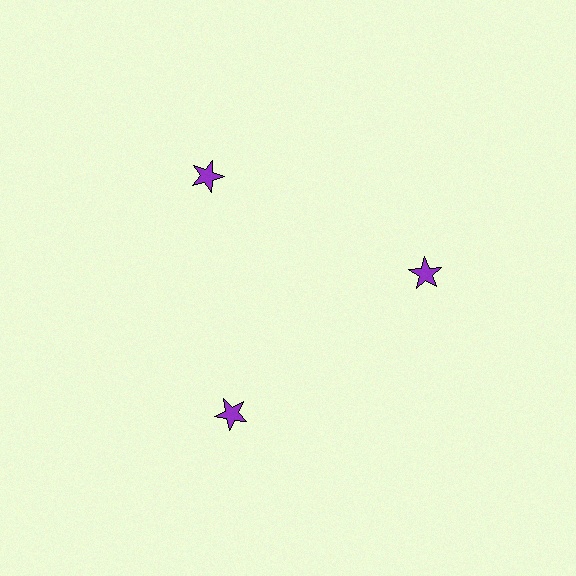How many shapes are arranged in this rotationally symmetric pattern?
There are 3 shapes, arranged in 3 groups of 1.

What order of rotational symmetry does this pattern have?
This pattern has 3-fold rotational symmetry.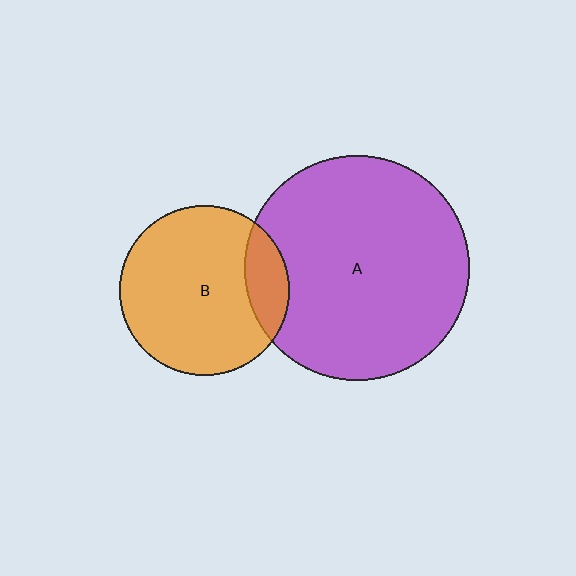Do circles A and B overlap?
Yes.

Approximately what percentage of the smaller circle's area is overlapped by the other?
Approximately 15%.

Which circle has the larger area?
Circle A (purple).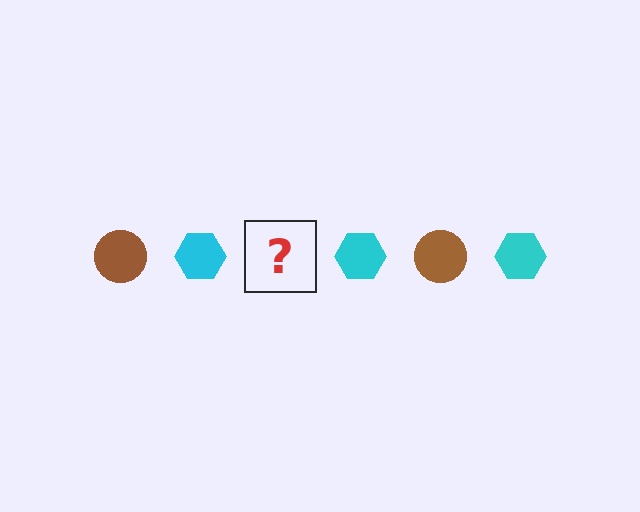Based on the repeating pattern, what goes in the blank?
The blank should be a brown circle.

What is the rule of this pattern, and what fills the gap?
The rule is that the pattern alternates between brown circle and cyan hexagon. The gap should be filled with a brown circle.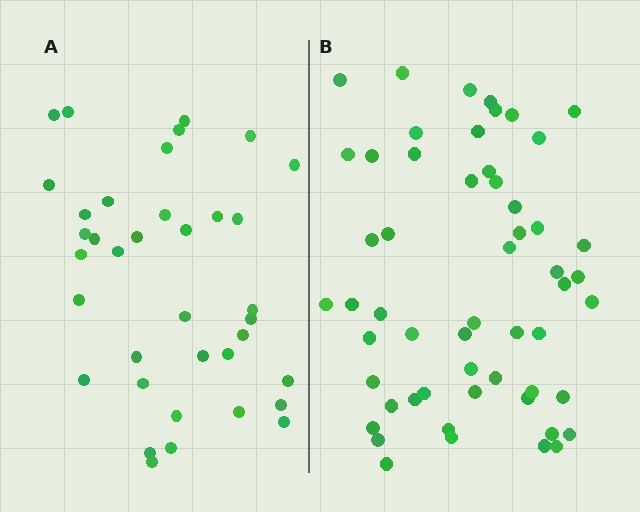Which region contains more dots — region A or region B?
Region B (the right region) has more dots.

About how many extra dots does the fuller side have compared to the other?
Region B has approximately 20 more dots than region A.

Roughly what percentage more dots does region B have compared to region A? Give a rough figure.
About 50% more.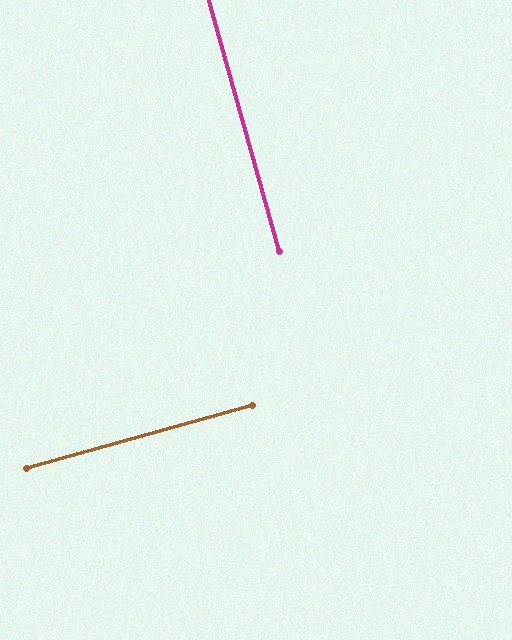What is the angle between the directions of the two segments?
Approximately 90 degrees.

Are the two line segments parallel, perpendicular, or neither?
Perpendicular — they meet at approximately 90°.